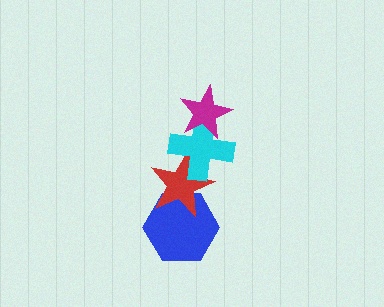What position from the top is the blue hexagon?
The blue hexagon is 4th from the top.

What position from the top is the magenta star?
The magenta star is 1st from the top.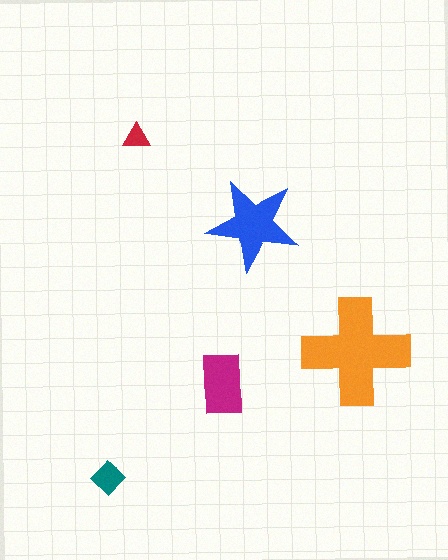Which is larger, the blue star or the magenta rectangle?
The blue star.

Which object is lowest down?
The teal diamond is bottommost.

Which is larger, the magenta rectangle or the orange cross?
The orange cross.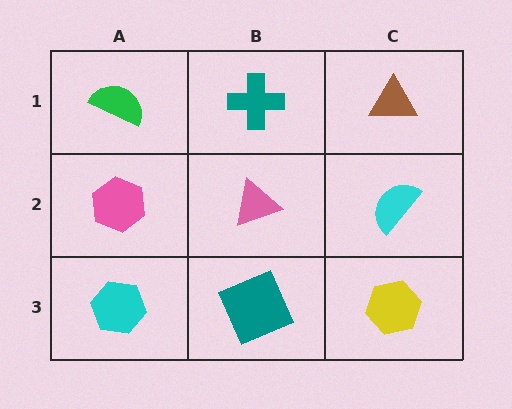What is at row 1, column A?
A green semicircle.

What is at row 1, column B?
A teal cross.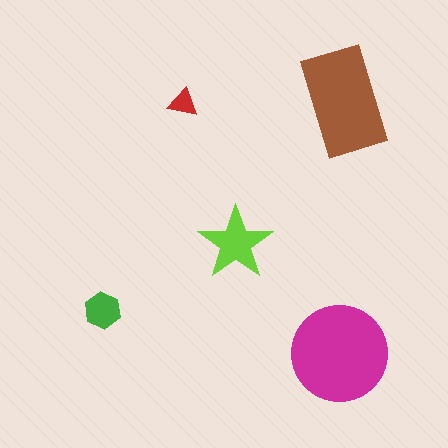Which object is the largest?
The magenta circle.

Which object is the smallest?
The red triangle.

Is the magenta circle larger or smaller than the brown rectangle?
Larger.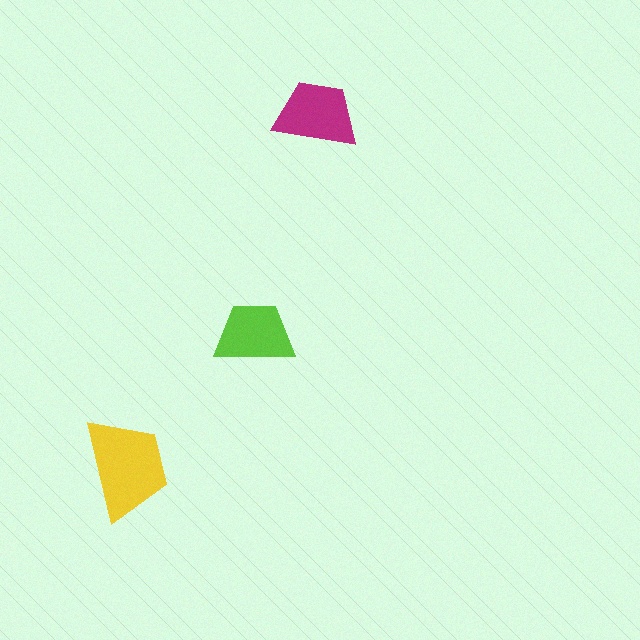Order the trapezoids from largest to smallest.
the yellow one, the magenta one, the lime one.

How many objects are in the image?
There are 3 objects in the image.